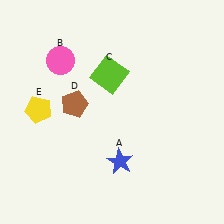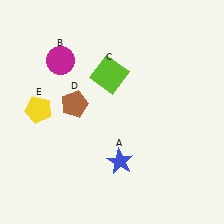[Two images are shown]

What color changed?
The circle (B) changed from pink in Image 1 to magenta in Image 2.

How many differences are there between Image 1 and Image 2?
There is 1 difference between the two images.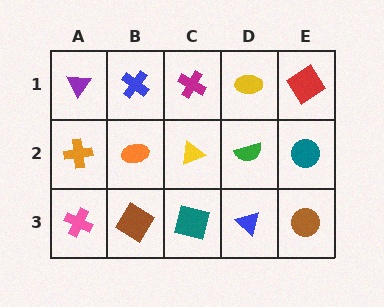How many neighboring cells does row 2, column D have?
4.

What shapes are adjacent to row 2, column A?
A purple triangle (row 1, column A), a pink cross (row 3, column A), an orange ellipse (row 2, column B).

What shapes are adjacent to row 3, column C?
A yellow triangle (row 2, column C), a brown diamond (row 3, column B), a blue triangle (row 3, column D).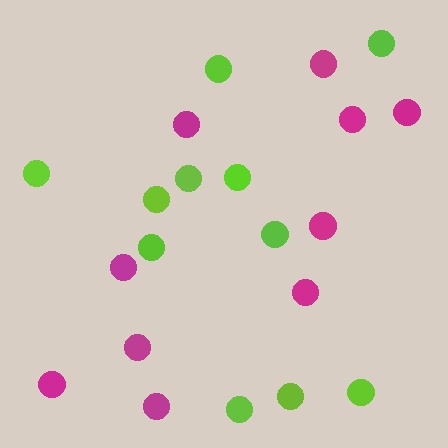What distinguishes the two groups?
There are 2 groups: one group of lime circles (11) and one group of magenta circles (10).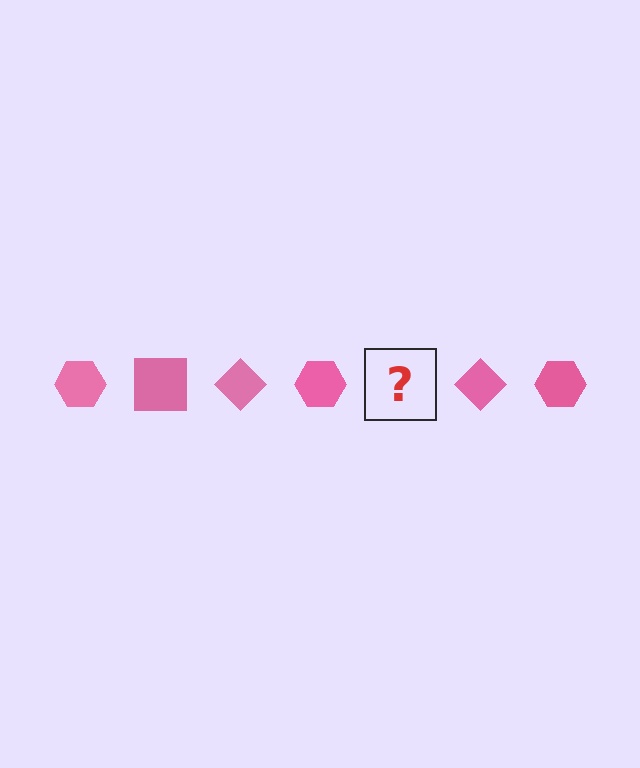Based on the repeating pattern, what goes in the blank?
The blank should be a pink square.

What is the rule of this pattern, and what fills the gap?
The rule is that the pattern cycles through hexagon, square, diamond shapes in pink. The gap should be filled with a pink square.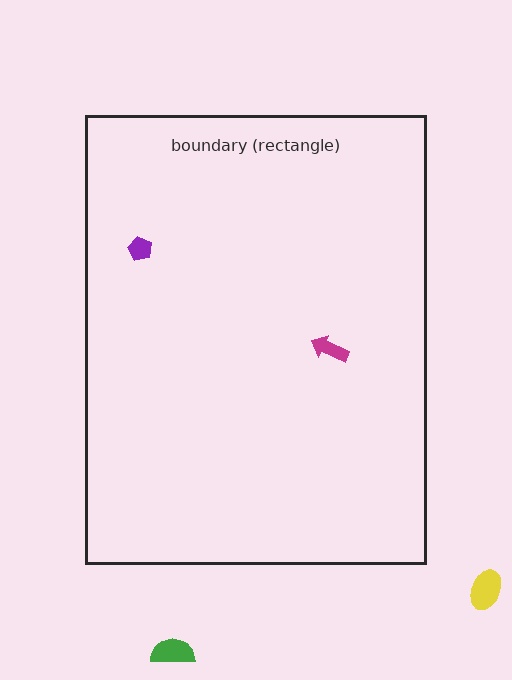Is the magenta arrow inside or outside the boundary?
Inside.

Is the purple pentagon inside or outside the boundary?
Inside.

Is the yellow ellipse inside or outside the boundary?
Outside.